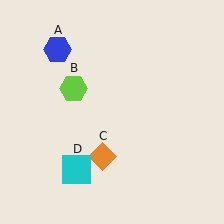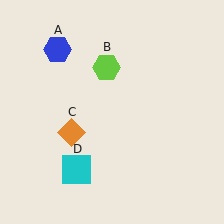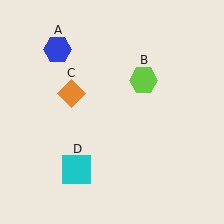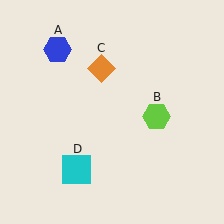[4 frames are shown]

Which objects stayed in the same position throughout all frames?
Blue hexagon (object A) and cyan square (object D) remained stationary.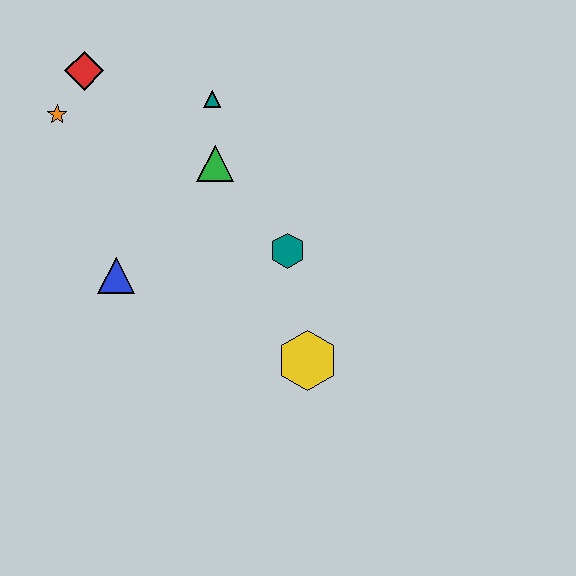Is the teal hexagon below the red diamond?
Yes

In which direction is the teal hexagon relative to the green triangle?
The teal hexagon is below the green triangle.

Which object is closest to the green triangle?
The teal triangle is closest to the green triangle.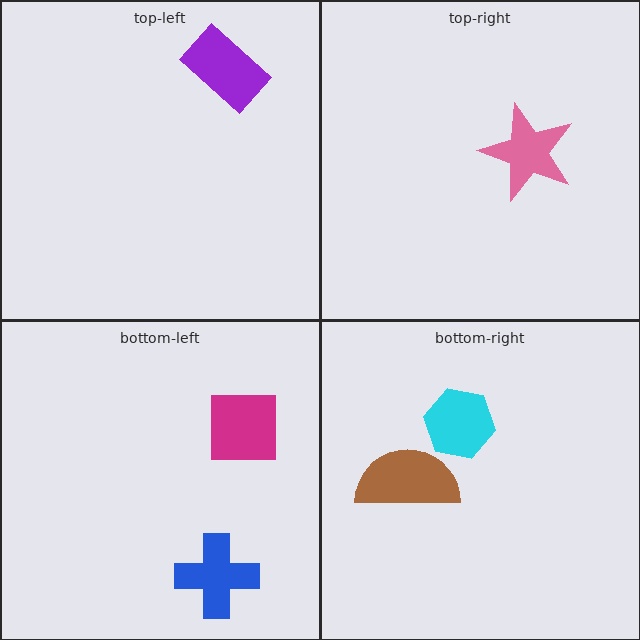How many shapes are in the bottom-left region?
2.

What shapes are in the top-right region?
The pink star.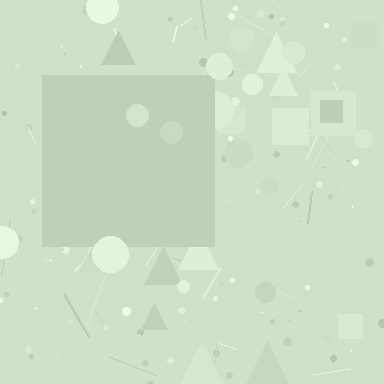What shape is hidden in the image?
A square is hidden in the image.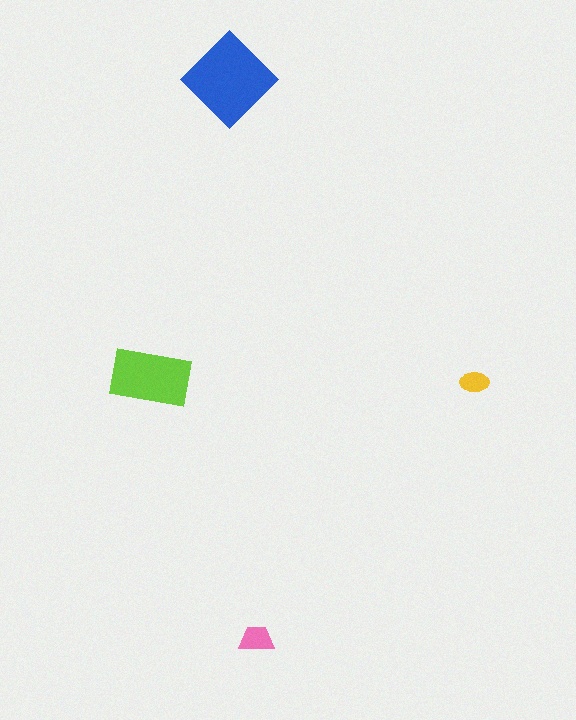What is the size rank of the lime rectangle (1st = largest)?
2nd.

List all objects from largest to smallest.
The blue diamond, the lime rectangle, the pink trapezoid, the yellow ellipse.